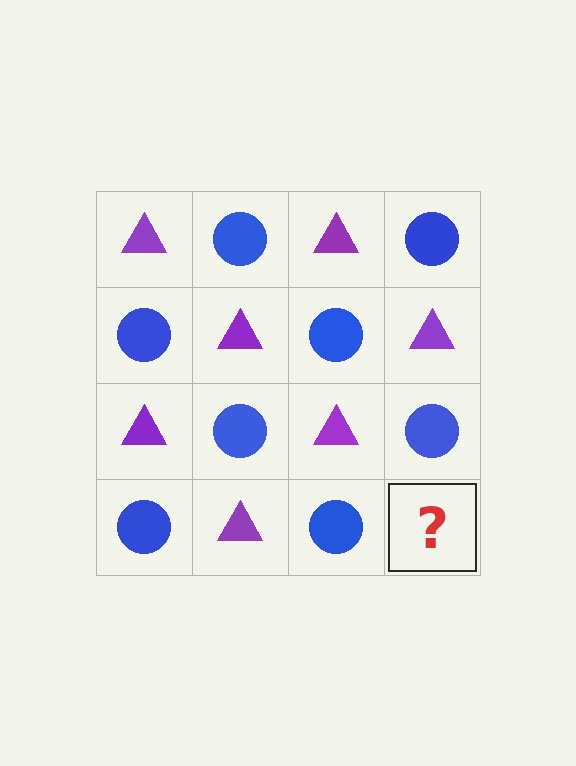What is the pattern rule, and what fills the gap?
The rule is that it alternates purple triangle and blue circle in a checkerboard pattern. The gap should be filled with a purple triangle.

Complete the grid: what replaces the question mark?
The question mark should be replaced with a purple triangle.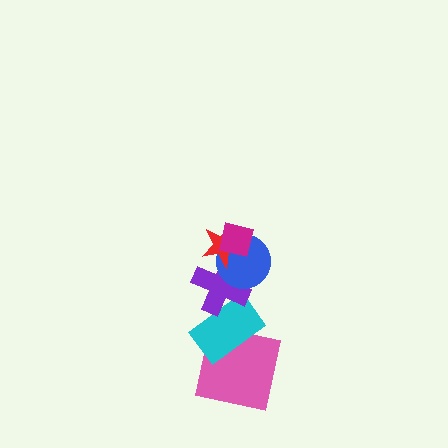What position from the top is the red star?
The red star is 2nd from the top.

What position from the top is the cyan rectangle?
The cyan rectangle is 5th from the top.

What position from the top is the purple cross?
The purple cross is 4th from the top.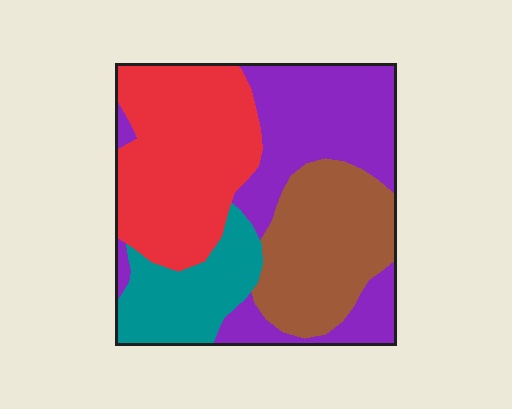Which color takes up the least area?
Teal, at roughly 15%.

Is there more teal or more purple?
Purple.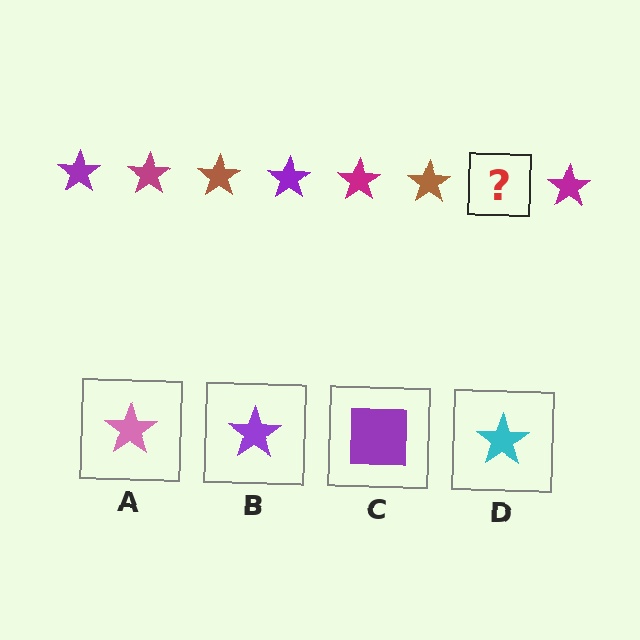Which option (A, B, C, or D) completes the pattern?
B.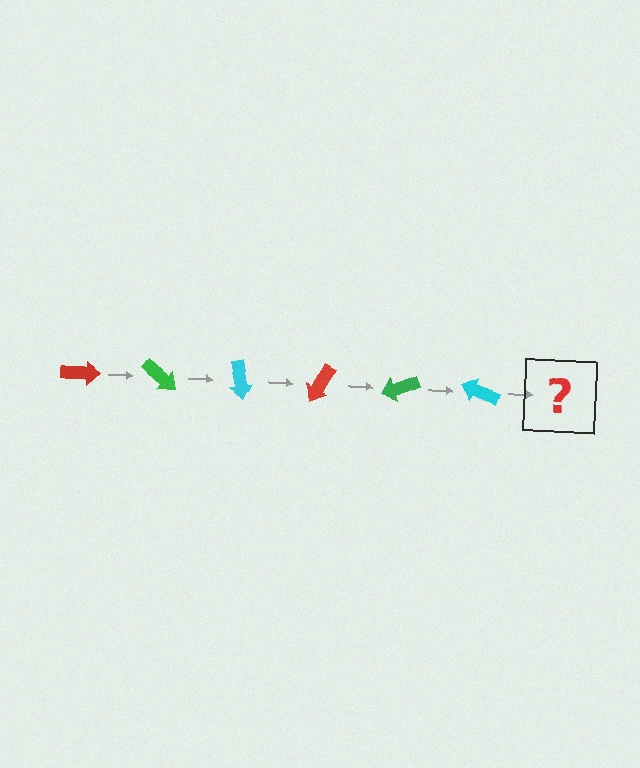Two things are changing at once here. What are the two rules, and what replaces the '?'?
The two rules are that it rotates 40 degrees each step and the color cycles through red, green, and cyan. The '?' should be a red arrow, rotated 240 degrees from the start.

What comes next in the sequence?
The next element should be a red arrow, rotated 240 degrees from the start.